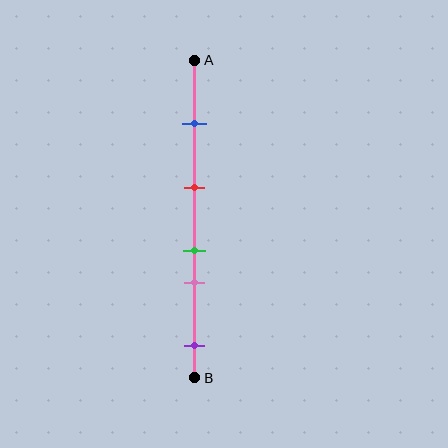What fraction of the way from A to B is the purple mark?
The purple mark is approximately 90% (0.9) of the way from A to B.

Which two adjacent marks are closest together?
The green and pink marks are the closest adjacent pair.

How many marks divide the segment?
There are 5 marks dividing the segment.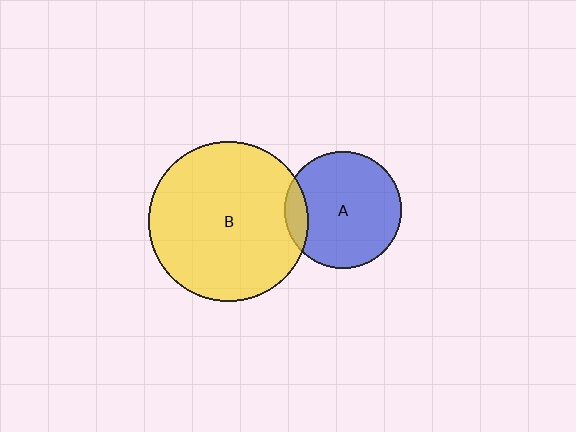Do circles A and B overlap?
Yes.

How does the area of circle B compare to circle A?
Approximately 1.9 times.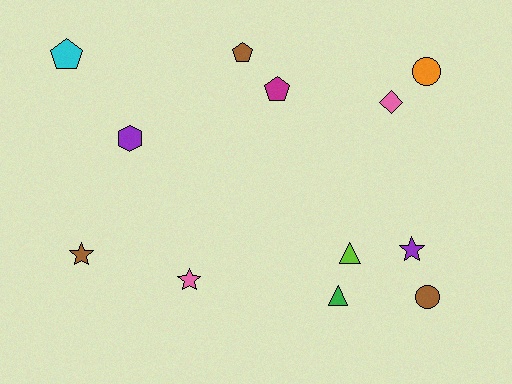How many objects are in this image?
There are 12 objects.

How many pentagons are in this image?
There are 3 pentagons.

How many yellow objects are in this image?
There are no yellow objects.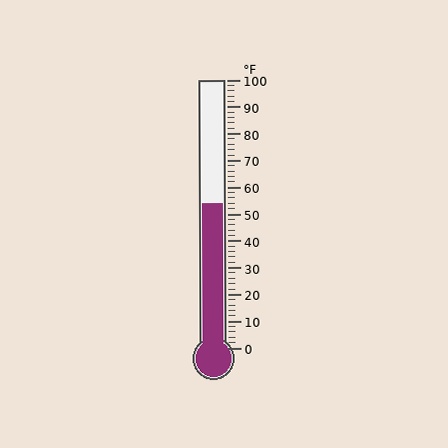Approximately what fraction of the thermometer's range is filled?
The thermometer is filled to approximately 55% of its range.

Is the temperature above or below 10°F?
The temperature is above 10°F.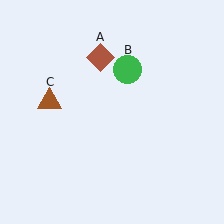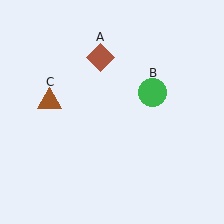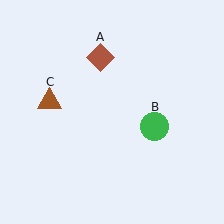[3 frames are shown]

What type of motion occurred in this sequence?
The green circle (object B) rotated clockwise around the center of the scene.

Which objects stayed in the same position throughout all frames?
Brown diamond (object A) and brown triangle (object C) remained stationary.